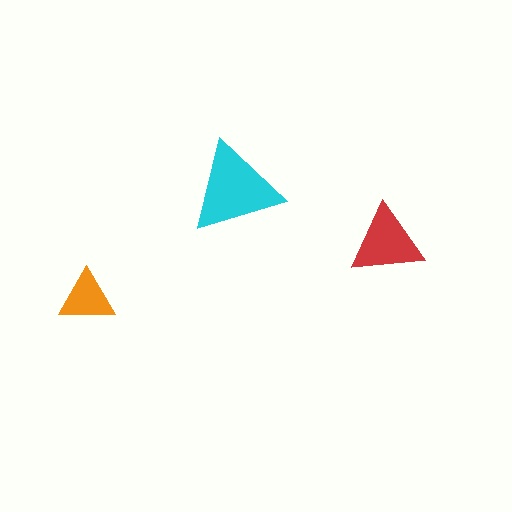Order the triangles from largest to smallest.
the cyan one, the red one, the orange one.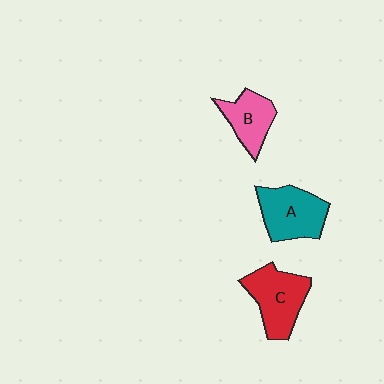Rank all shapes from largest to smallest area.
From largest to smallest: C (red), A (teal), B (pink).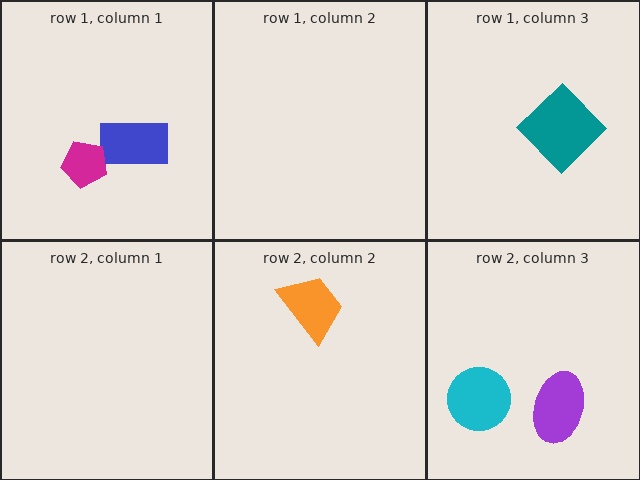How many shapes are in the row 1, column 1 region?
2.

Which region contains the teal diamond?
The row 1, column 3 region.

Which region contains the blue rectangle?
The row 1, column 1 region.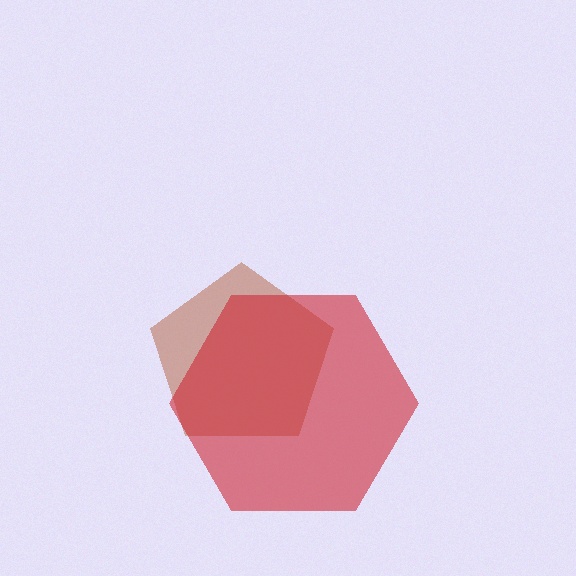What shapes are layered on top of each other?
The layered shapes are: a brown pentagon, a red hexagon.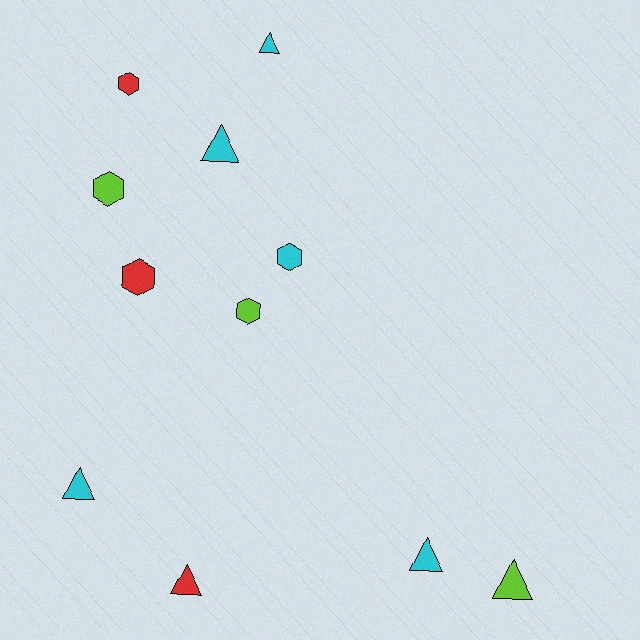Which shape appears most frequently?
Triangle, with 6 objects.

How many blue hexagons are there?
There are no blue hexagons.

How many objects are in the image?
There are 11 objects.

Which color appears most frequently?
Cyan, with 5 objects.